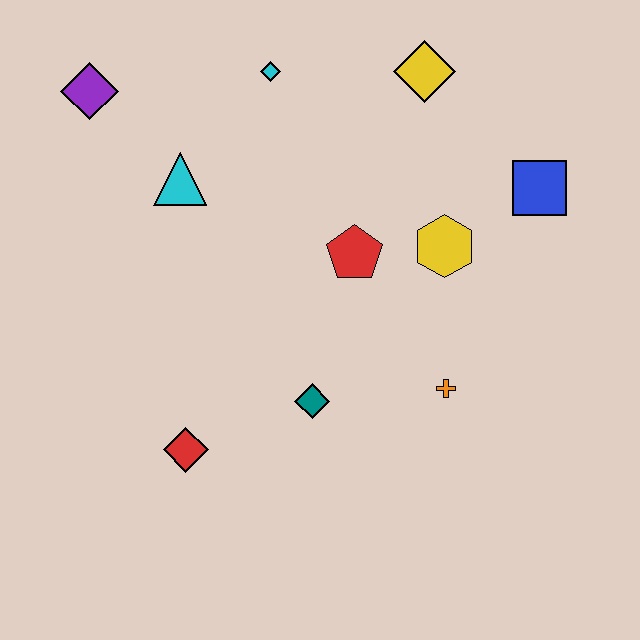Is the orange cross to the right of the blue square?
No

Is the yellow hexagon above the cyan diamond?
No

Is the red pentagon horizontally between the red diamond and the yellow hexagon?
Yes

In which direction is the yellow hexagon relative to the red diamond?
The yellow hexagon is to the right of the red diamond.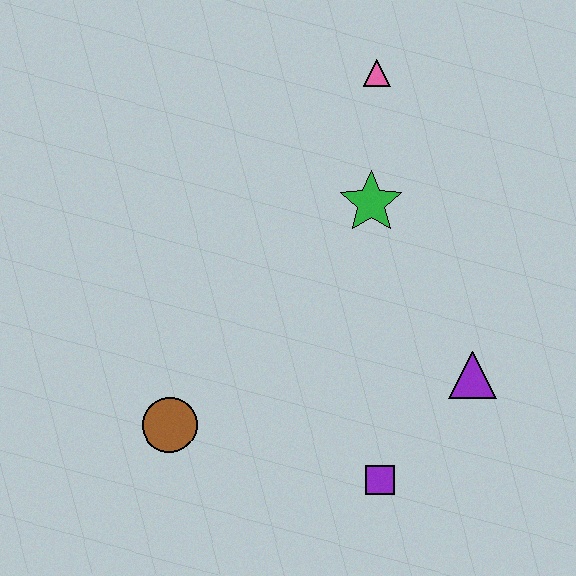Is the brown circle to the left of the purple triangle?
Yes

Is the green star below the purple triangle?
No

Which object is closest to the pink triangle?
The green star is closest to the pink triangle.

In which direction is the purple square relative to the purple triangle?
The purple square is below the purple triangle.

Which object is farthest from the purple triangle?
The pink triangle is farthest from the purple triangle.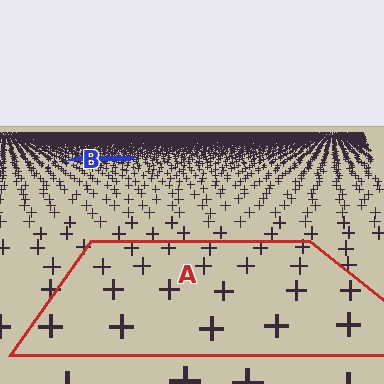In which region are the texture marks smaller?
The texture marks are smaller in region B, because it is farther away.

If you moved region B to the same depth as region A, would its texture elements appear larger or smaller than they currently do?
They would appear larger. At a closer depth, the same texture elements are projected at a bigger on-screen size.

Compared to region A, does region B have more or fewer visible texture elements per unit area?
Region B has more texture elements per unit area — they are packed more densely because it is farther away.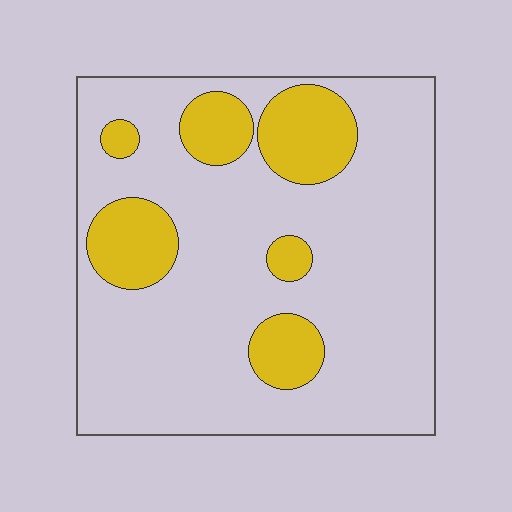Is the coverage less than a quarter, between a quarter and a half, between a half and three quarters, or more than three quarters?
Less than a quarter.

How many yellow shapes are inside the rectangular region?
6.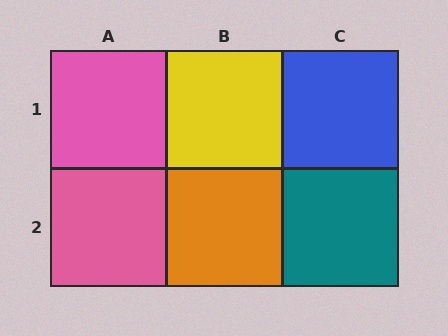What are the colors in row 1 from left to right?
Pink, yellow, blue.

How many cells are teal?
1 cell is teal.